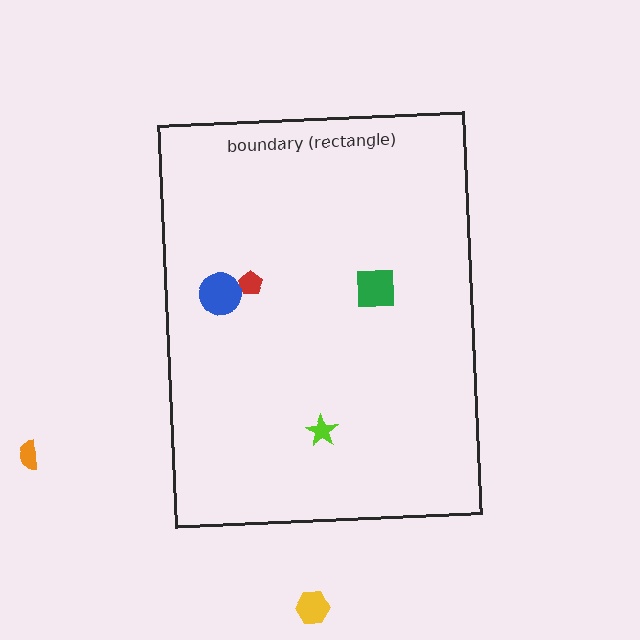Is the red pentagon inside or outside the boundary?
Inside.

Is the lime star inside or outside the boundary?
Inside.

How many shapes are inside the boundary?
4 inside, 2 outside.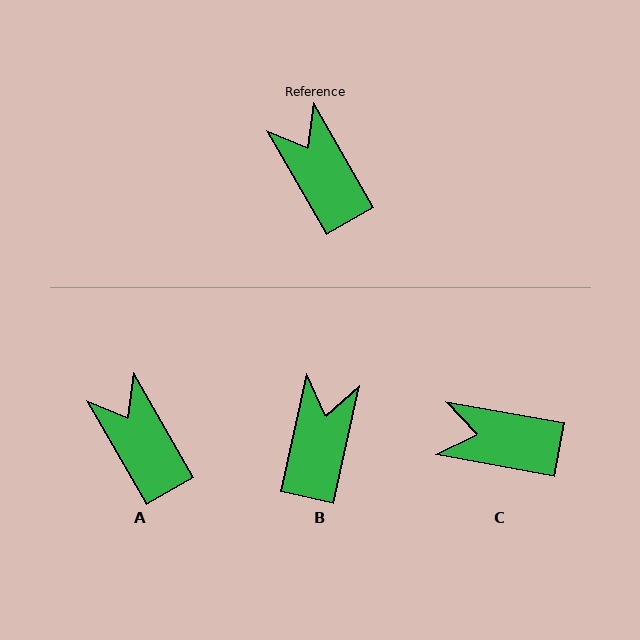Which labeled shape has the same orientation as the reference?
A.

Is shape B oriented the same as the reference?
No, it is off by about 43 degrees.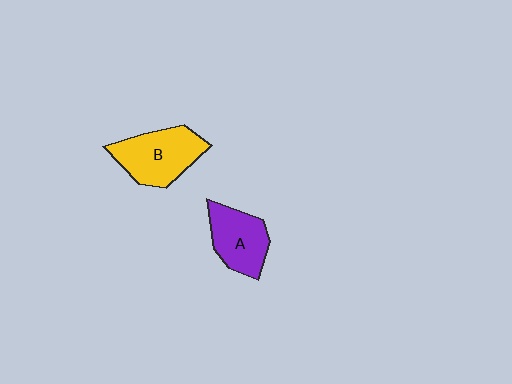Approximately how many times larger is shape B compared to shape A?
Approximately 1.2 times.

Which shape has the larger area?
Shape B (yellow).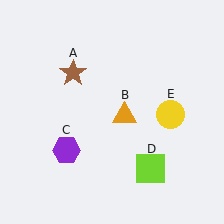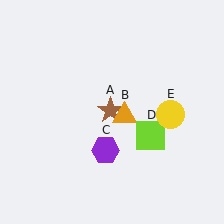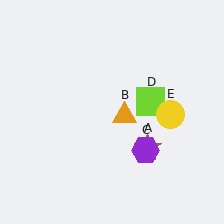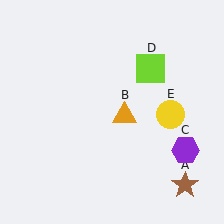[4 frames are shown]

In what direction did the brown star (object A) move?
The brown star (object A) moved down and to the right.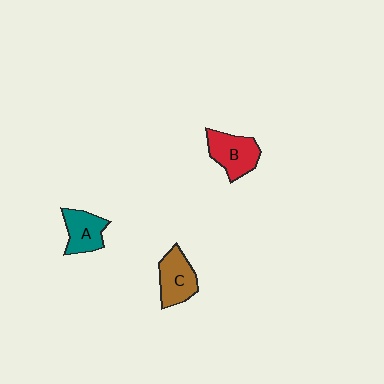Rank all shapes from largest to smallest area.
From largest to smallest: B (red), C (brown), A (teal).